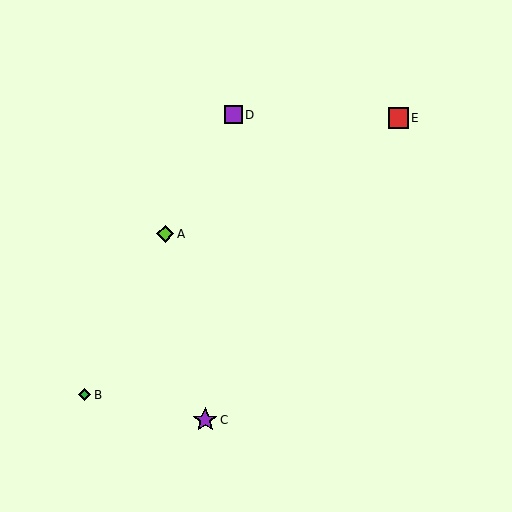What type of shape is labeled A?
Shape A is a lime diamond.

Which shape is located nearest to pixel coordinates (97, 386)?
The green diamond (labeled B) at (85, 395) is nearest to that location.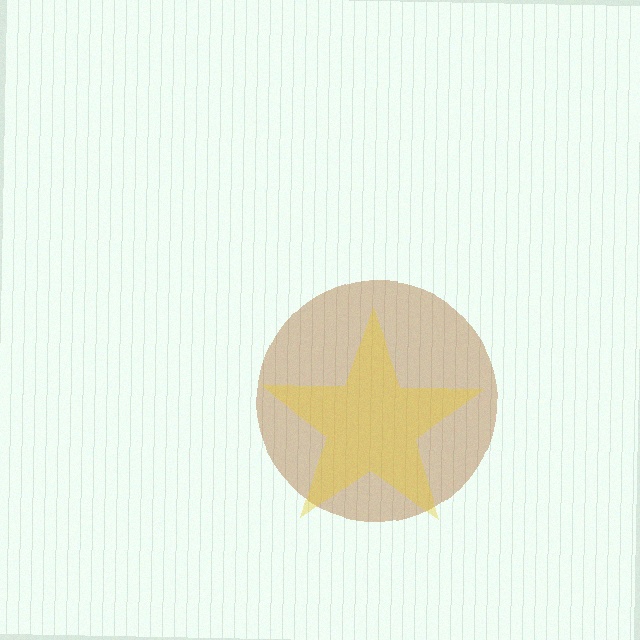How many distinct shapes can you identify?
There are 2 distinct shapes: a brown circle, a yellow star.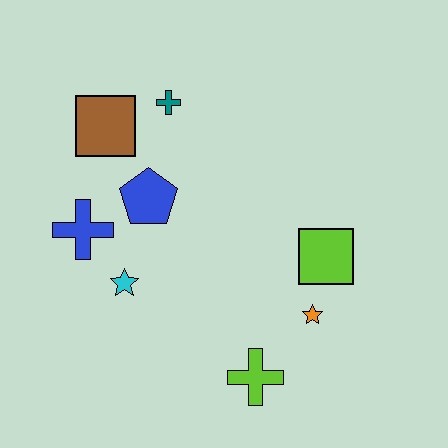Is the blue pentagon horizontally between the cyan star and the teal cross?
Yes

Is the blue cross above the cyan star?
Yes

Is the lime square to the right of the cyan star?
Yes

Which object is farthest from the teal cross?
The lime cross is farthest from the teal cross.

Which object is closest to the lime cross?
The orange star is closest to the lime cross.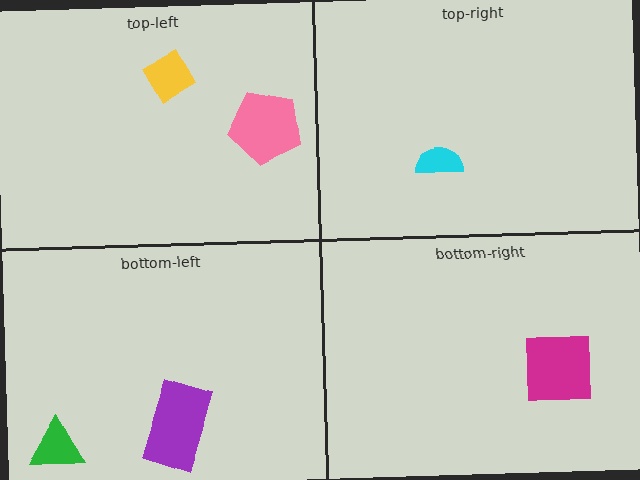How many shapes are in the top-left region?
2.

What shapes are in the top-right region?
The cyan semicircle.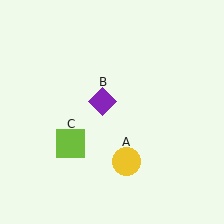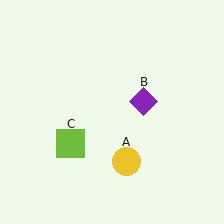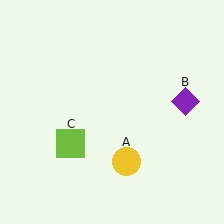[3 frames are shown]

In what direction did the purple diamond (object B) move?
The purple diamond (object B) moved right.